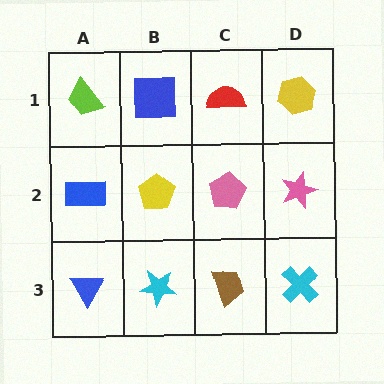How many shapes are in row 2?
4 shapes.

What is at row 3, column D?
A cyan cross.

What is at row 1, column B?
A blue square.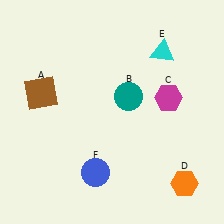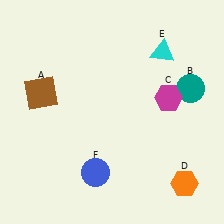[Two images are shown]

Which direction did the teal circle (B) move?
The teal circle (B) moved right.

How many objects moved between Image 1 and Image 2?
1 object moved between the two images.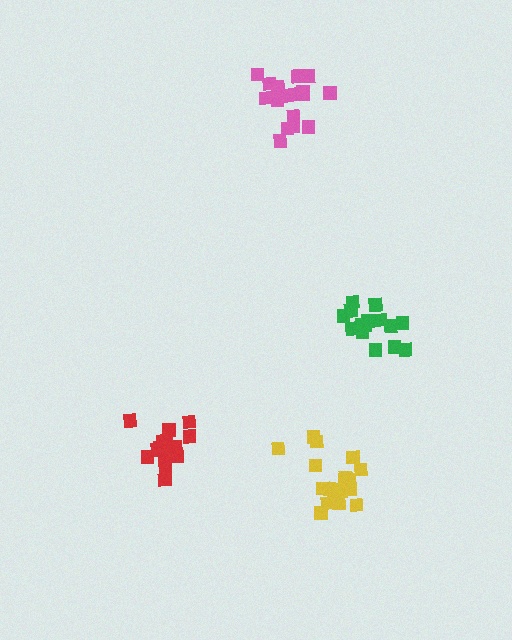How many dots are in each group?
Group 1: 15 dots, Group 2: 18 dots, Group 3: 15 dots, Group 4: 19 dots (67 total).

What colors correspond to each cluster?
The clusters are colored: green, pink, red, yellow.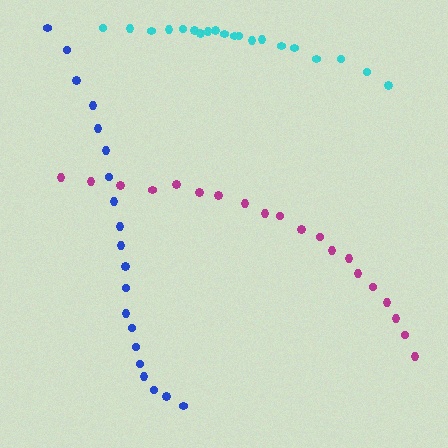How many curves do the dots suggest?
There are 3 distinct paths.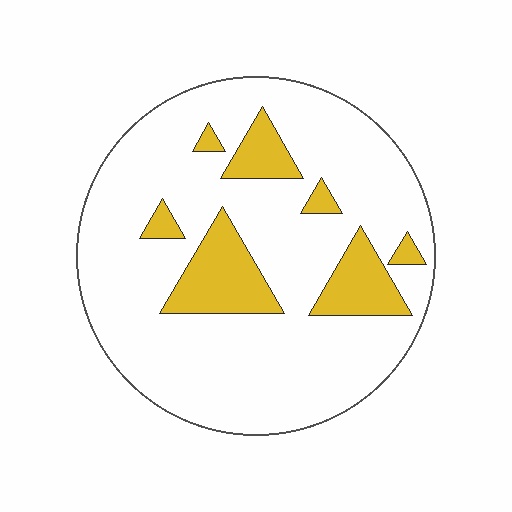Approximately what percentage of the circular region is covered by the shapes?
Approximately 15%.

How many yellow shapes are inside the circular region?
7.